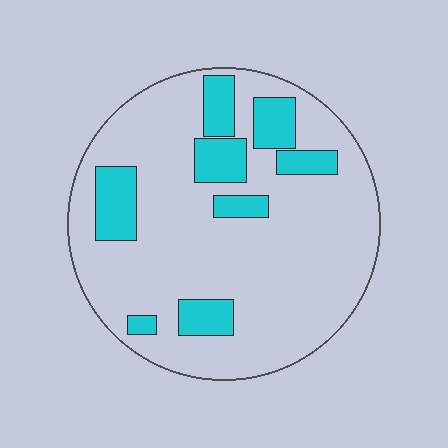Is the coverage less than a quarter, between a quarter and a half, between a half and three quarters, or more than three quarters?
Less than a quarter.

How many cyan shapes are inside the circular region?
8.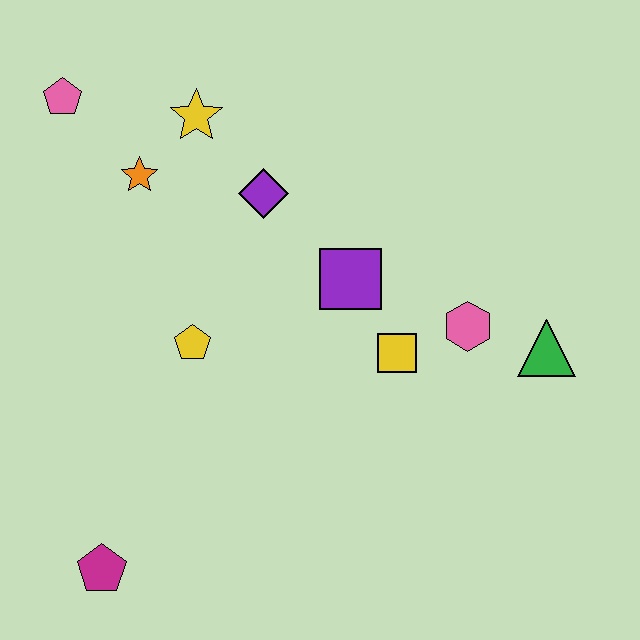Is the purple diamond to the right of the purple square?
No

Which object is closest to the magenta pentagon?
The yellow pentagon is closest to the magenta pentagon.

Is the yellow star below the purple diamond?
No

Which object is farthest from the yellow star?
The magenta pentagon is farthest from the yellow star.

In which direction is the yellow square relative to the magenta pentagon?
The yellow square is to the right of the magenta pentagon.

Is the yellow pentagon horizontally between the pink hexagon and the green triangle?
No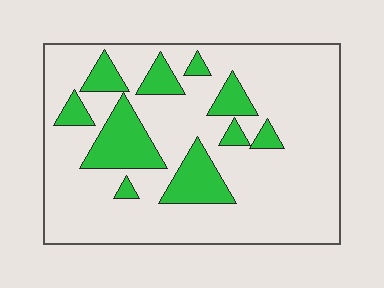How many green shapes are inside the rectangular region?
10.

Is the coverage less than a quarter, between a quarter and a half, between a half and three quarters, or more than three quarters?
Less than a quarter.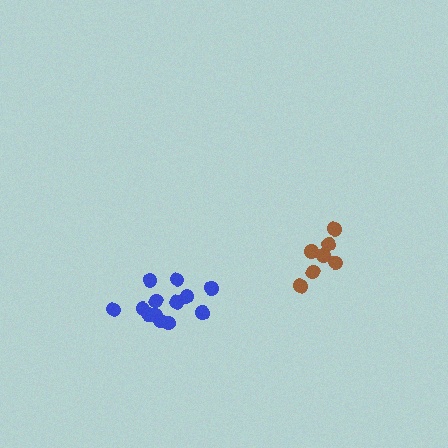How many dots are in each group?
Group 1: 7 dots, Group 2: 13 dots (20 total).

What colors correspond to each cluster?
The clusters are colored: brown, blue.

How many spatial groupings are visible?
There are 2 spatial groupings.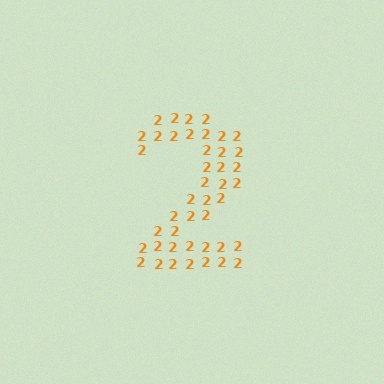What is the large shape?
The large shape is the digit 2.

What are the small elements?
The small elements are digit 2's.